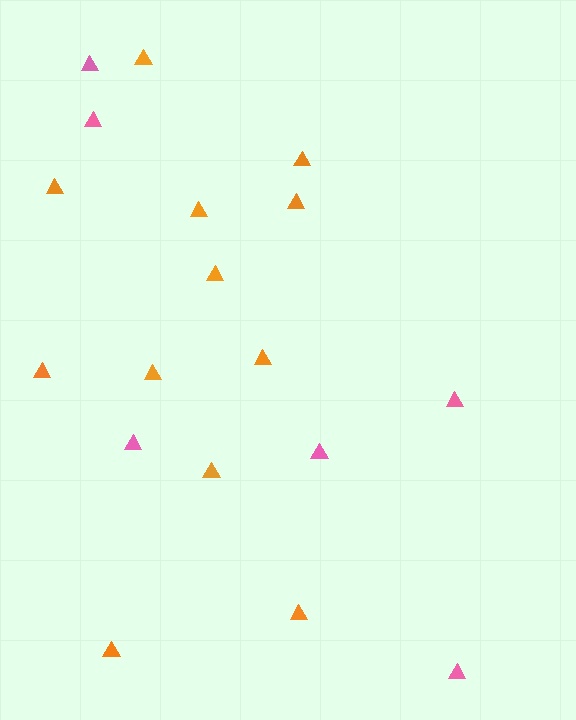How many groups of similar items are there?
There are 2 groups: one group of orange triangles (12) and one group of pink triangles (6).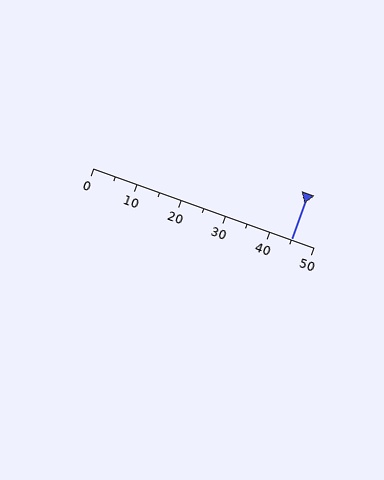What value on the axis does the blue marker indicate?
The marker indicates approximately 45.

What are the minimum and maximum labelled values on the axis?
The axis runs from 0 to 50.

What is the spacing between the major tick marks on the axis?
The major ticks are spaced 10 apart.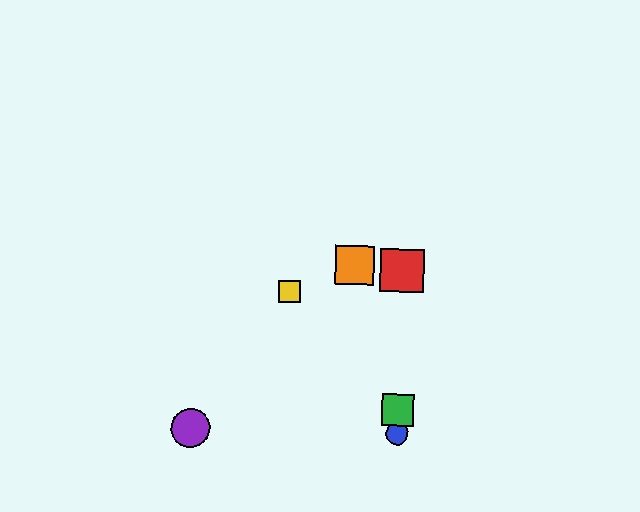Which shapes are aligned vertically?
The red square, the blue circle, the green square are aligned vertically.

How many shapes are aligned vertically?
3 shapes (the red square, the blue circle, the green square) are aligned vertically.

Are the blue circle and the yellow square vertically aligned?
No, the blue circle is at x≈397 and the yellow square is at x≈289.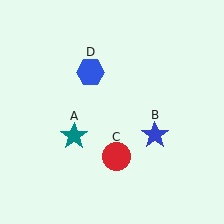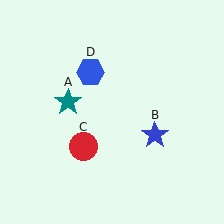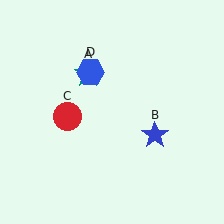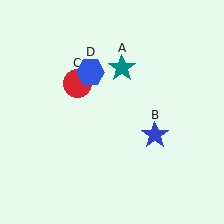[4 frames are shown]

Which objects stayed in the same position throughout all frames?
Blue star (object B) and blue hexagon (object D) remained stationary.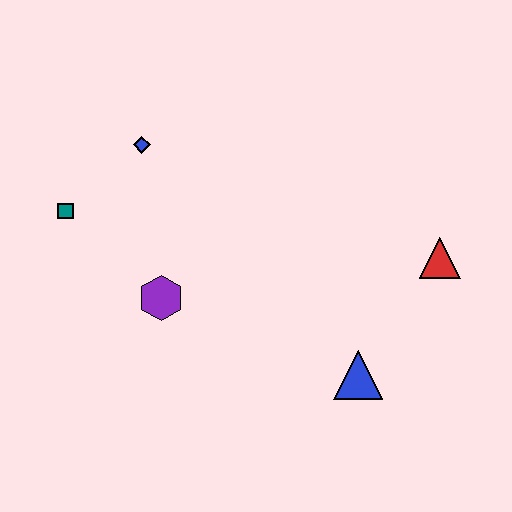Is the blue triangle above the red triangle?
No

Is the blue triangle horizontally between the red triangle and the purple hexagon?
Yes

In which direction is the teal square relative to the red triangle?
The teal square is to the left of the red triangle.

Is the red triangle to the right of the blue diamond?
Yes